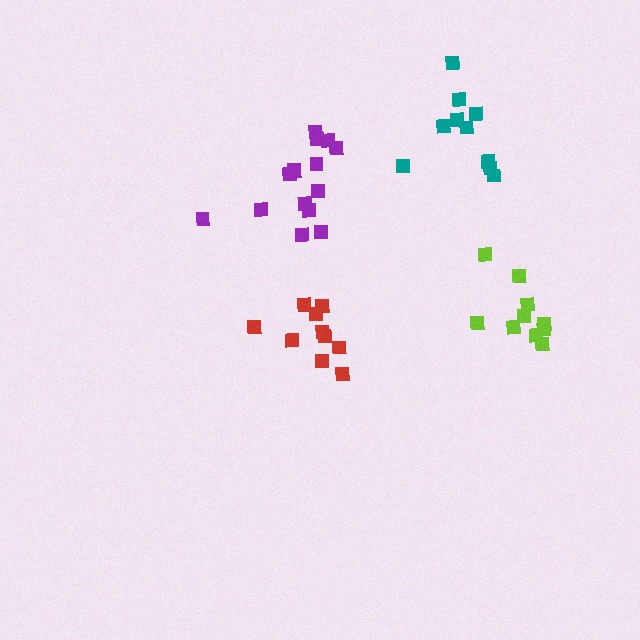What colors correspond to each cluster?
The clusters are colored: red, lime, teal, purple.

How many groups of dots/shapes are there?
There are 4 groups.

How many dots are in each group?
Group 1: 10 dots, Group 2: 10 dots, Group 3: 10 dots, Group 4: 15 dots (45 total).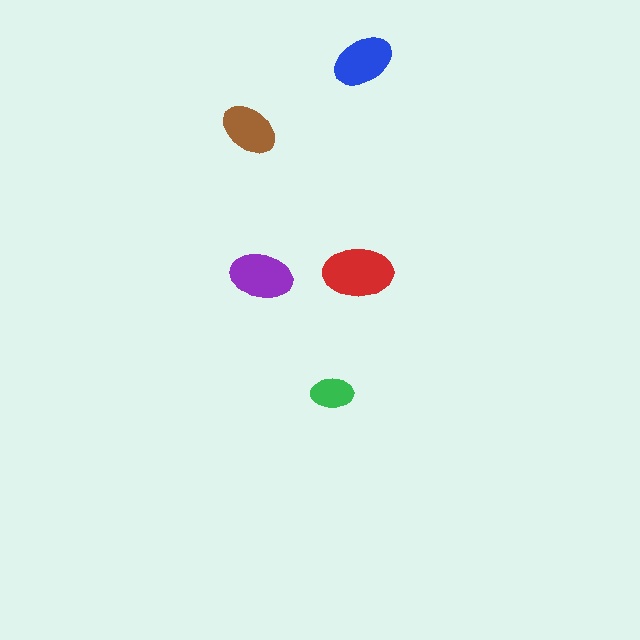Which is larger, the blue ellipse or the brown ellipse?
The blue one.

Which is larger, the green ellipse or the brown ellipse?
The brown one.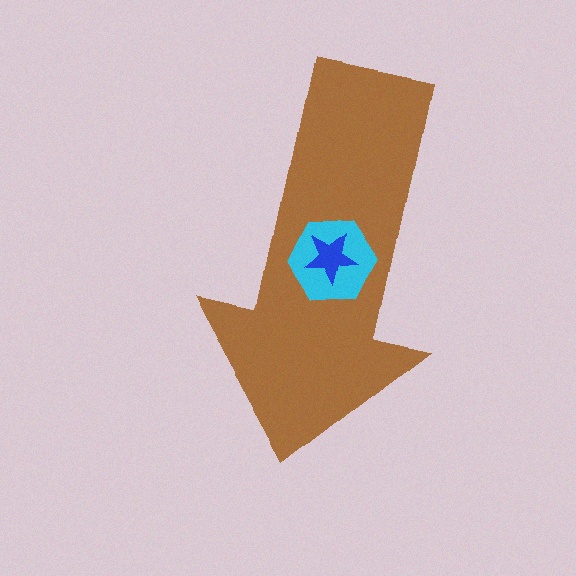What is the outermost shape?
The brown arrow.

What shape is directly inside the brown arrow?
The cyan hexagon.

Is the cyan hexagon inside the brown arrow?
Yes.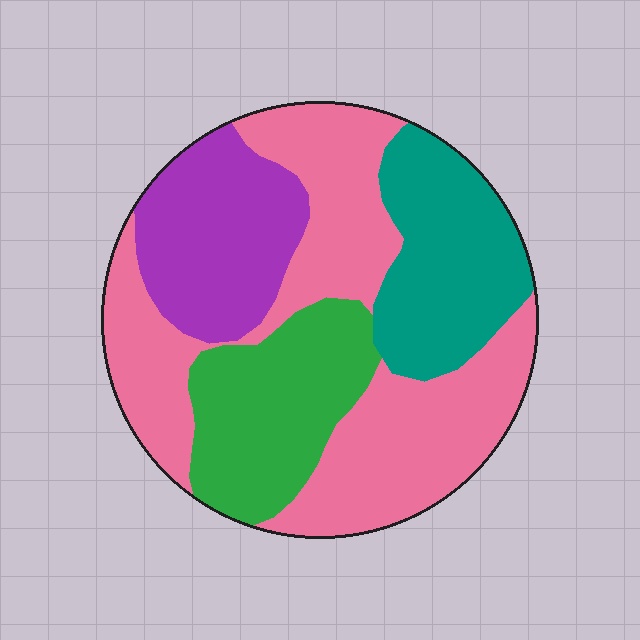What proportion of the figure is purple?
Purple covers 18% of the figure.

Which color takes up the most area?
Pink, at roughly 45%.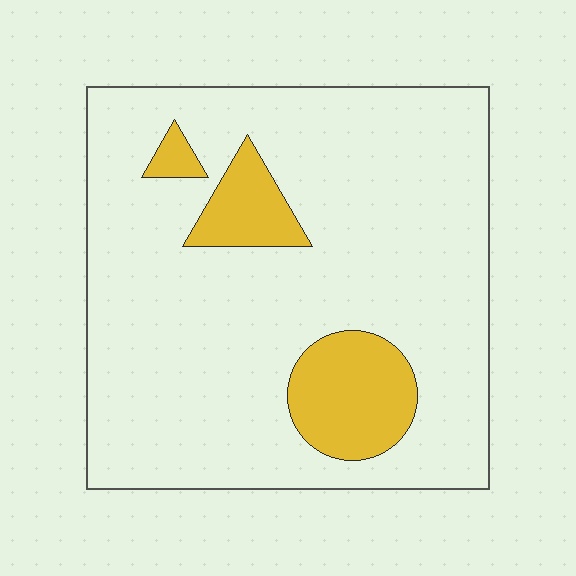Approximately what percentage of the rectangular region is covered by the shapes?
Approximately 15%.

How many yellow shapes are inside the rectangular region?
3.